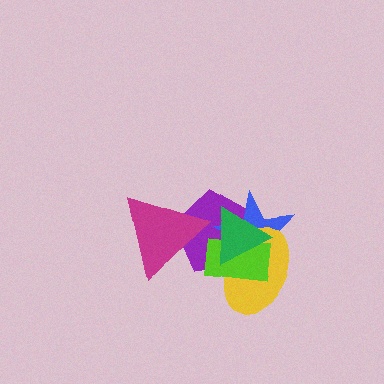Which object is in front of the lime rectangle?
The green triangle is in front of the lime rectangle.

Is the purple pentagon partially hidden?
Yes, it is partially covered by another shape.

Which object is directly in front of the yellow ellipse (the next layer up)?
The lime rectangle is directly in front of the yellow ellipse.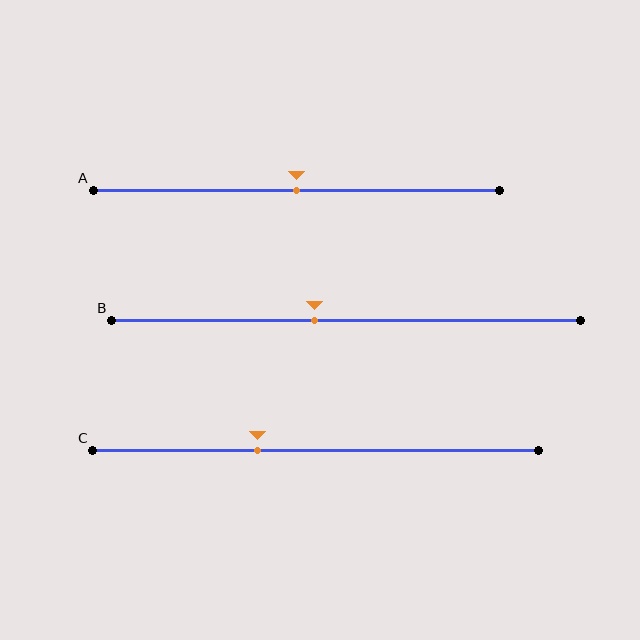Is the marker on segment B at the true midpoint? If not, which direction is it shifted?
No, the marker on segment B is shifted to the left by about 7% of the segment length.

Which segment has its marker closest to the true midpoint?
Segment A has its marker closest to the true midpoint.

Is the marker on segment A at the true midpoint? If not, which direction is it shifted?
Yes, the marker on segment A is at the true midpoint.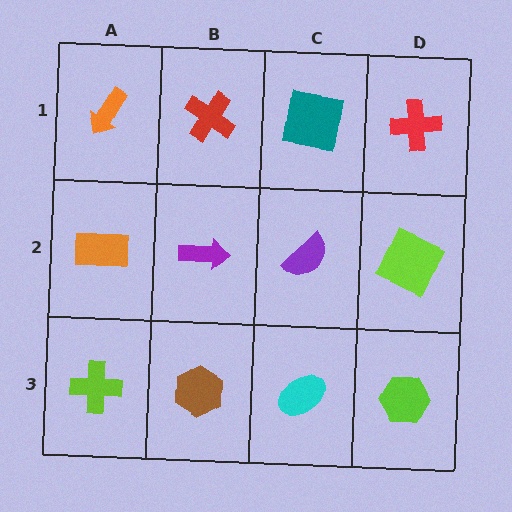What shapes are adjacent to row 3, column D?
A lime square (row 2, column D), a cyan ellipse (row 3, column C).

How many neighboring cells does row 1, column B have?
3.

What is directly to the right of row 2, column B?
A purple semicircle.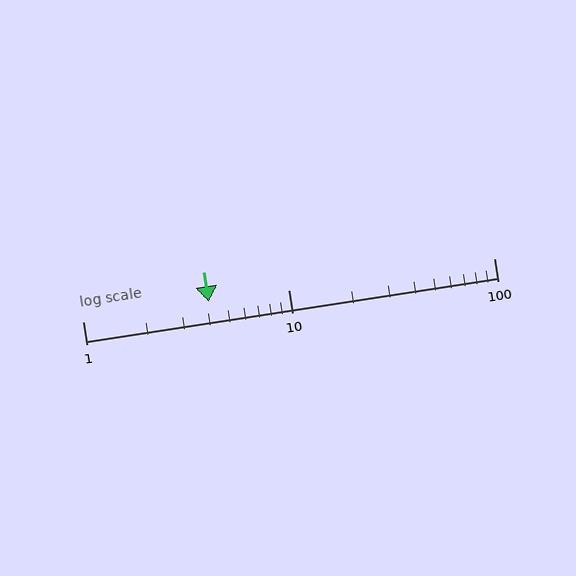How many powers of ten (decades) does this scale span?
The scale spans 2 decades, from 1 to 100.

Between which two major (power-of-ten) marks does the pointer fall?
The pointer is between 1 and 10.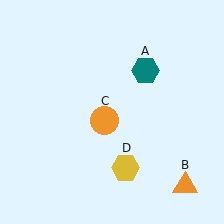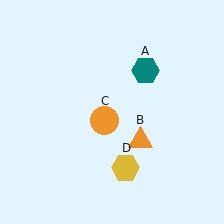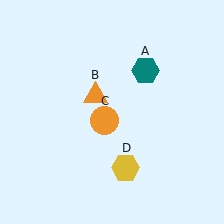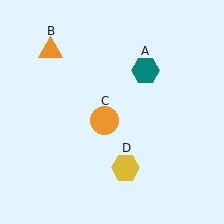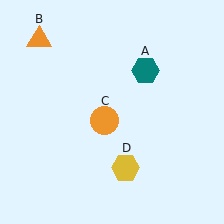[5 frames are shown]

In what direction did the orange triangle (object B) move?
The orange triangle (object B) moved up and to the left.